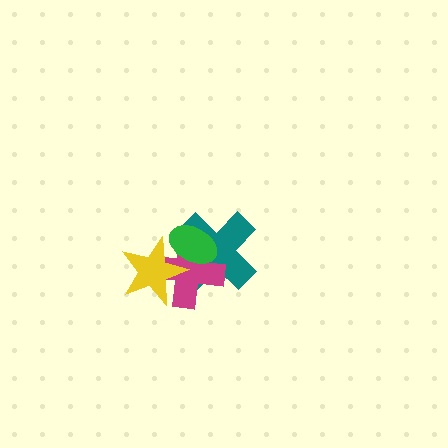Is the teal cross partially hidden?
Yes, it is partially covered by another shape.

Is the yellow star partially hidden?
Yes, it is partially covered by another shape.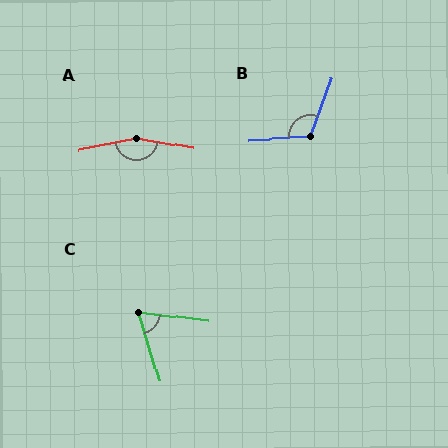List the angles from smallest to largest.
C (66°), B (114°), A (159°).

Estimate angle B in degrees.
Approximately 114 degrees.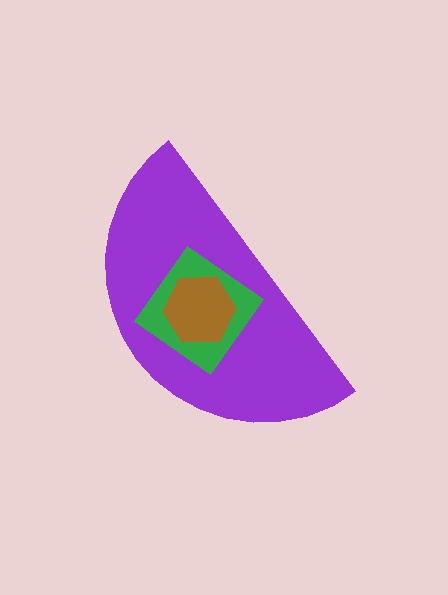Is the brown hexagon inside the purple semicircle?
Yes.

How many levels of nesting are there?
3.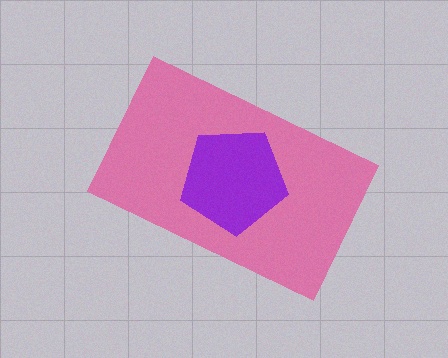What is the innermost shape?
The purple pentagon.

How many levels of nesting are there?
2.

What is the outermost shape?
The pink rectangle.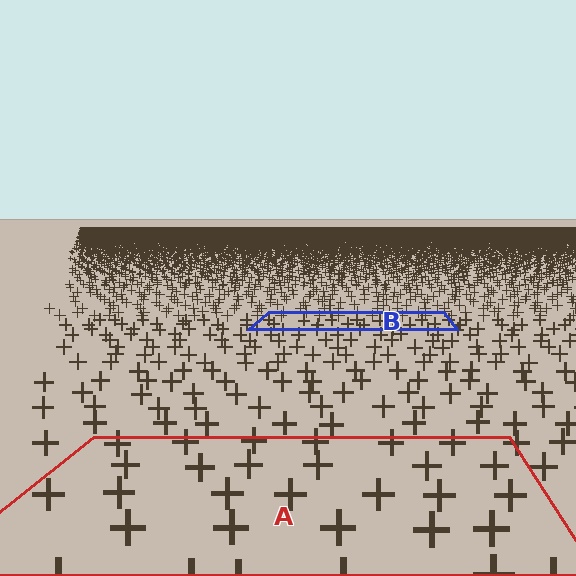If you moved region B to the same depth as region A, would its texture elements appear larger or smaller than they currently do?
They would appear larger. At a closer depth, the same texture elements are projected at a bigger on-screen size.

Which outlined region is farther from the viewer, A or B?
Region B is farther from the viewer — the texture elements inside it appear smaller and more densely packed.